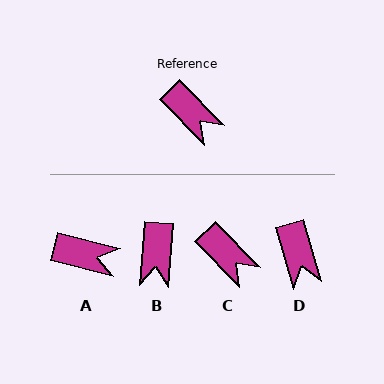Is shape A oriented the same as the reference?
No, it is off by about 32 degrees.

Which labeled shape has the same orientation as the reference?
C.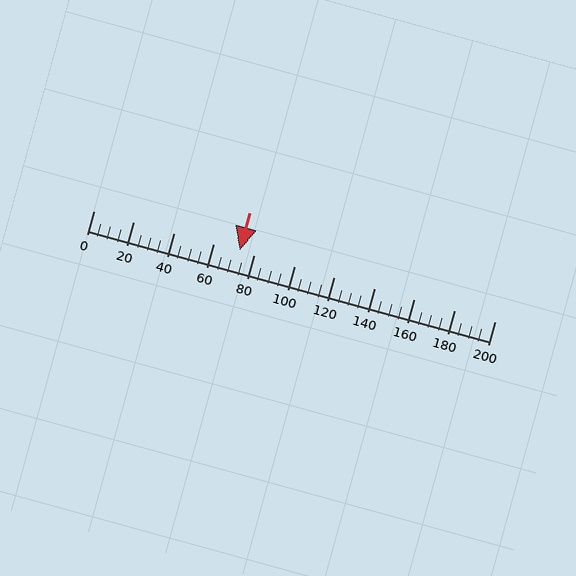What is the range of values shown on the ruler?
The ruler shows values from 0 to 200.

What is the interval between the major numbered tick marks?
The major tick marks are spaced 20 units apart.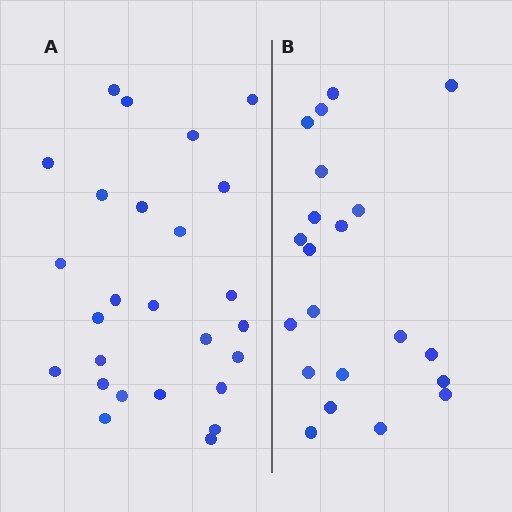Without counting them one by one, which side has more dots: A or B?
Region A (the left region) has more dots.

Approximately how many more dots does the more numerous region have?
Region A has about 5 more dots than region B.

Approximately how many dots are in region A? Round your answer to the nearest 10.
About 30 dots. (The exact count is 26, which rounds to 30.)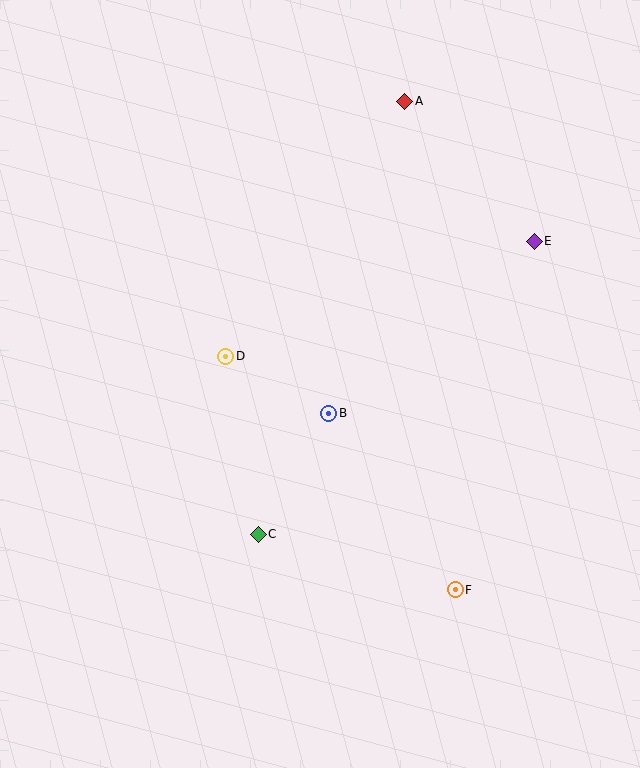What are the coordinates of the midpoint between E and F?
The midpoint between E and F is at (495, 416).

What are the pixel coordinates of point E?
Point E is at (534, 241).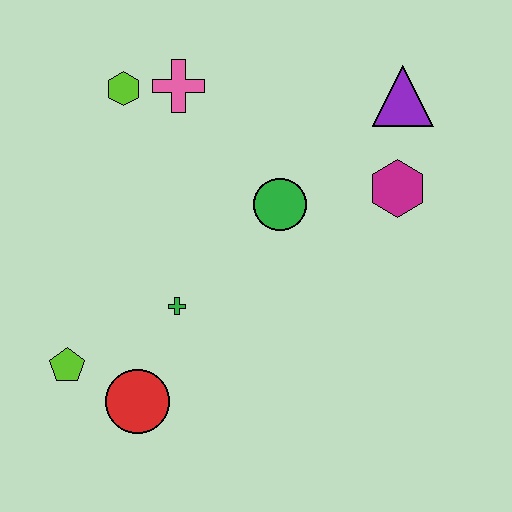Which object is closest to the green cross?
The red circle is closest to the green cross.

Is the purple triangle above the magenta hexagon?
Yes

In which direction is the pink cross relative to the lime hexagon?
The pink cross is to the right of the lime hexagon.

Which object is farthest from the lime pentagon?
The purple triangle is farthest from the lime pentagon.